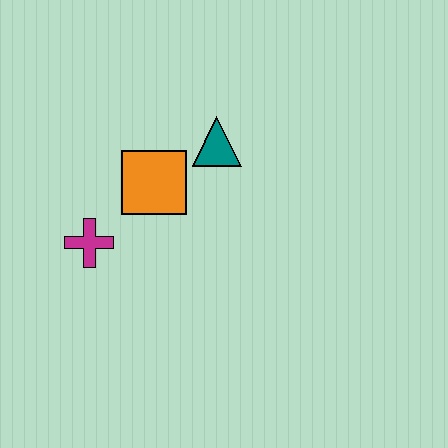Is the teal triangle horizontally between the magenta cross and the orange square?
No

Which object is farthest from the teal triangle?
The magenta cross is farthest from the teal triangle.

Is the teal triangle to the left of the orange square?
No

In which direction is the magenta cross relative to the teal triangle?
The magenta cross is to the left of the teal triangle.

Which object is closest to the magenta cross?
The orange square is closest to the magenta cross.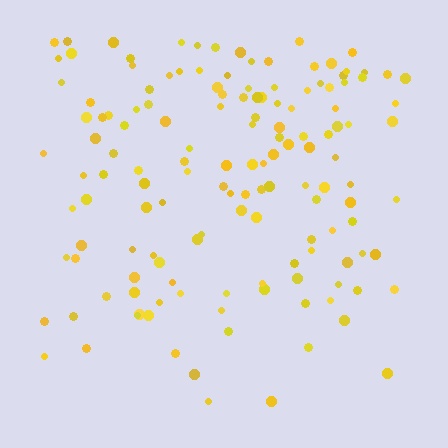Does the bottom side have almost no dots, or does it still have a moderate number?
Still a moderate number, just noticeably fewer than the top.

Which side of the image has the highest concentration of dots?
The top.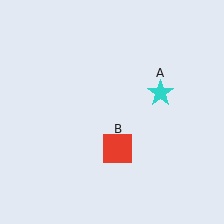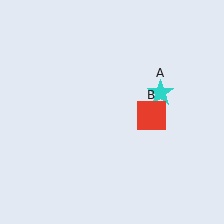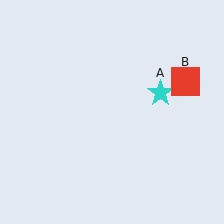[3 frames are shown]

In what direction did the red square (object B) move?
The red square (object B) moved up and to the right.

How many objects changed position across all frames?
1 object changed position: red square (object B).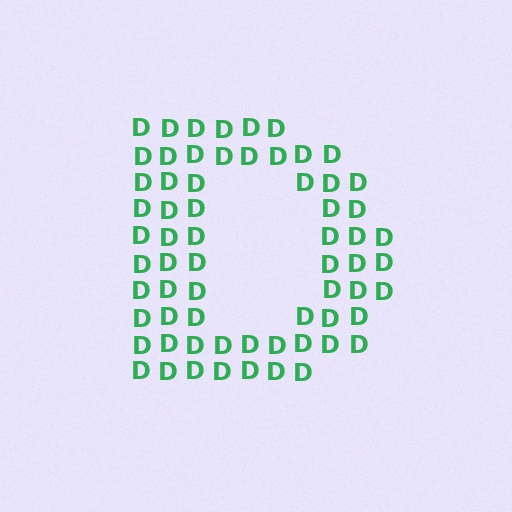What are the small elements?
The small elements are letter D's.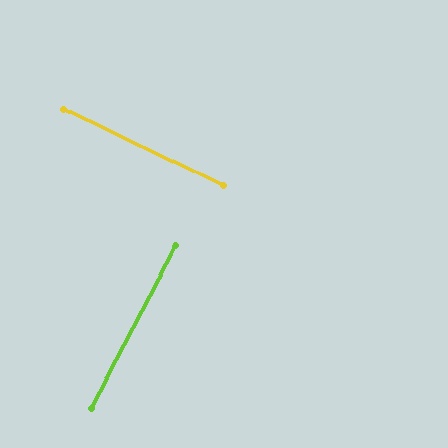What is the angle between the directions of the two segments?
Approximately 88 degrees.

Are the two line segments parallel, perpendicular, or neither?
Perpendicular — they meet at approximately 88°.